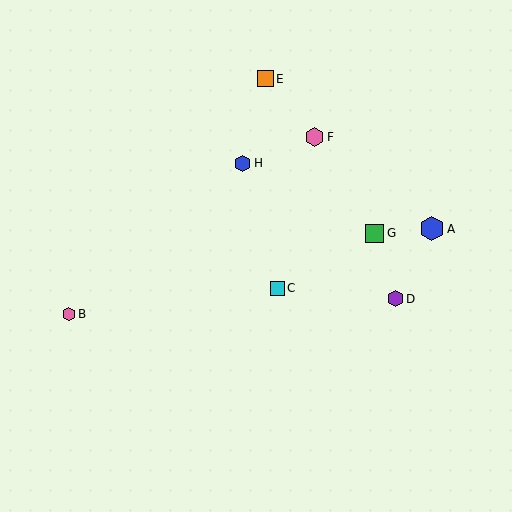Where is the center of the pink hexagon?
The center of the pink hexagon is at (314, 137).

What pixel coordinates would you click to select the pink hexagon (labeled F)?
Click at (314, 137) to select the pink hexagon F.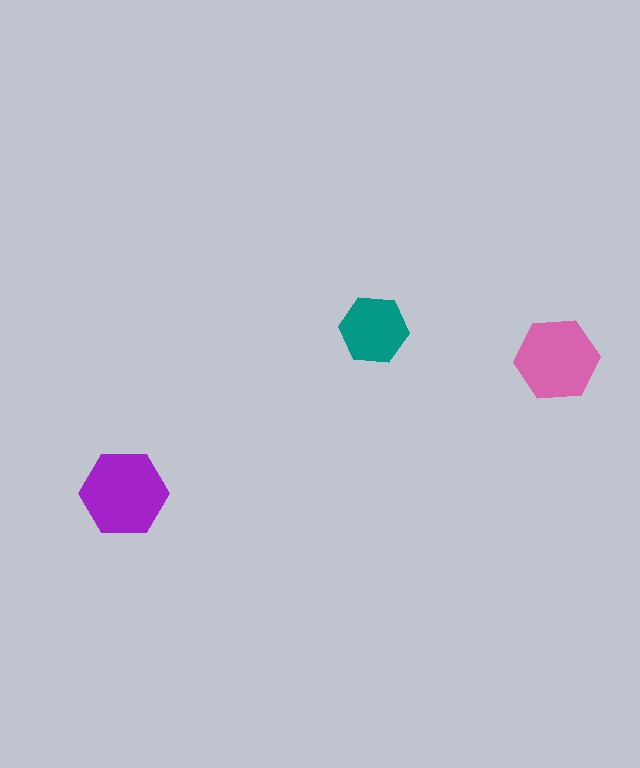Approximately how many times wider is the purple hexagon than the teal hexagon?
About 1.5 times wider.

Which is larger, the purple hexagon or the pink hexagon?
The purple one.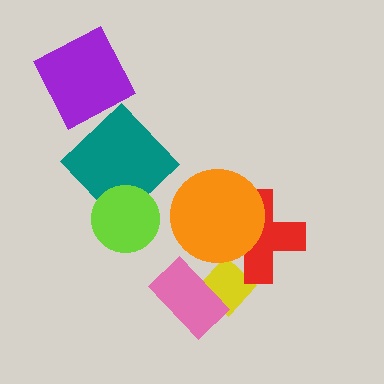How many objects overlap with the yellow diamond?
2 objects overlap with the yellow diamond.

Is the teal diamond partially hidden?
Yes, it is partially covered by another shape.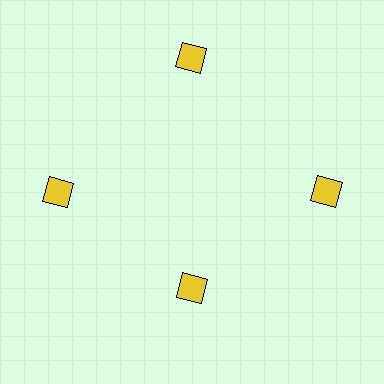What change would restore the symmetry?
The symmetry would be restored by moving it outward, back onto the ring so that all 4 squares sit at equal angles and equal distance from the center.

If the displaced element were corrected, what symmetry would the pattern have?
It would have 4-fold rotational symmetry — the pattern would map onto itself every 90 degrees.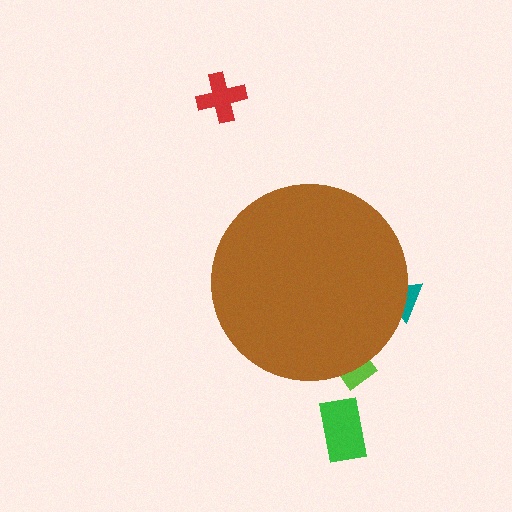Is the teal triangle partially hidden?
Yes, the teal triangle is partially hidden behind the brown circle.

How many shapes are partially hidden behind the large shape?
2 shapes are partially hidden.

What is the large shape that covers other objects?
A brown circle.